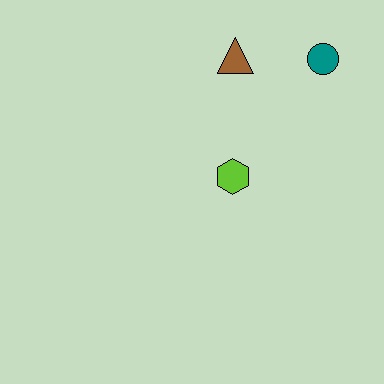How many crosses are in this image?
There are no crosses.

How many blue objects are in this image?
There are no blue objects.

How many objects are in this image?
There are 3 objects.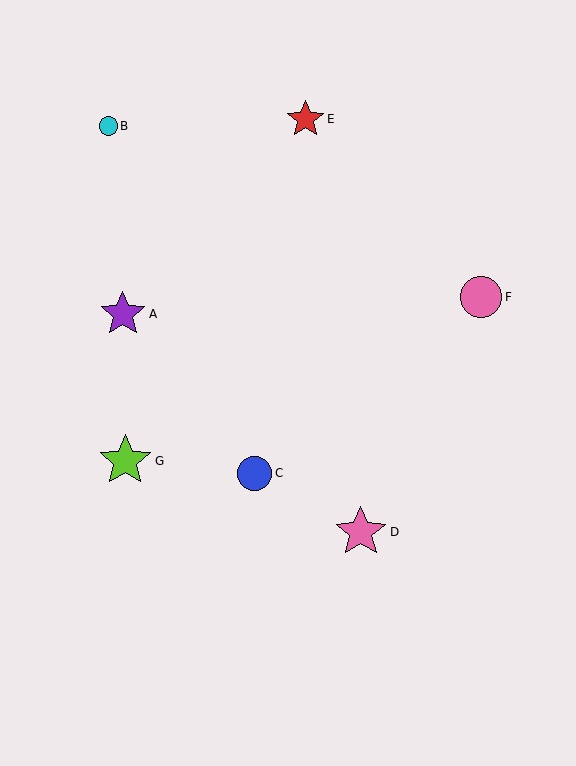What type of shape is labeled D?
Shape D is a pink star.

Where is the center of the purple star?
The center of the purple star is at (123, 314).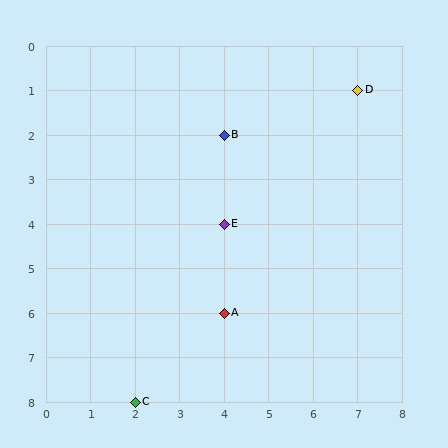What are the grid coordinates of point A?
Point A is at grid coordinates (4, 6).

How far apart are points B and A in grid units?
Points B and A are 4 rows apart.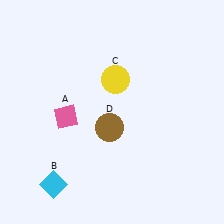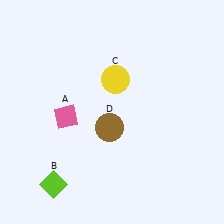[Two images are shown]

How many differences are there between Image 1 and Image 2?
There is 1 difference between the two images.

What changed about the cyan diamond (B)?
In Image 1, B is cyan. In Image 2, it changed to lime.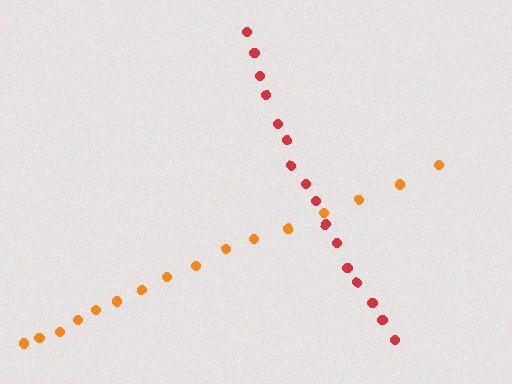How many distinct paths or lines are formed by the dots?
There are 2 distinct paths.